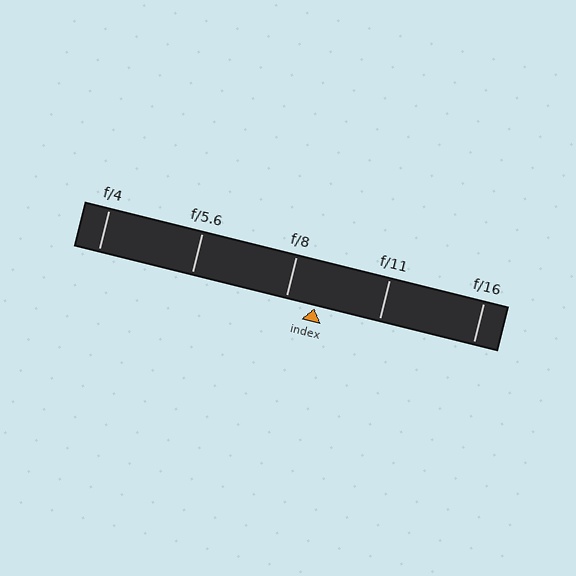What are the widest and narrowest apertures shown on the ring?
The widest aperture shown is f/4 and the narrowest is f/16.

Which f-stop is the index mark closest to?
The index mark is closest to f/8.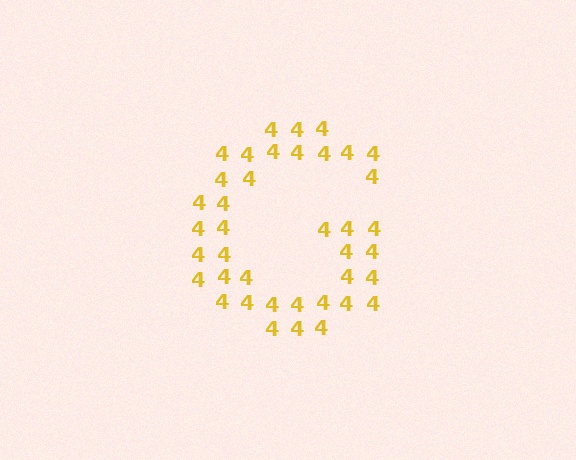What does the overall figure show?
The overall figure shows the letter G.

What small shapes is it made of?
It is made of small digit 4's.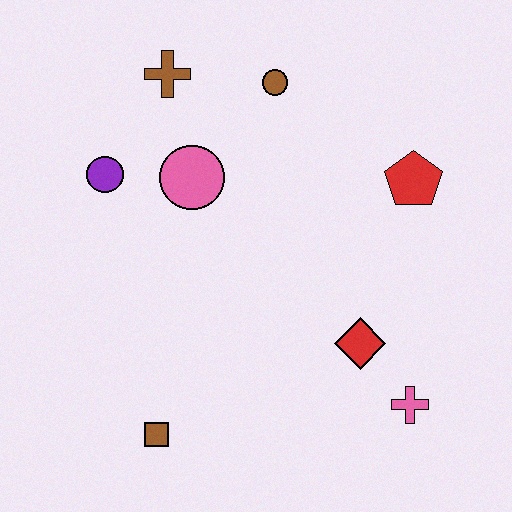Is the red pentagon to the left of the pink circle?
No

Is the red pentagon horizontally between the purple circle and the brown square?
No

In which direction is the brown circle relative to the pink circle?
The brown circle is above the pink circle.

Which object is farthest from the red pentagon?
The brown square is farthest from the red pentagon.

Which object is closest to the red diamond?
The pink cross is closest to the red diamond.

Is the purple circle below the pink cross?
No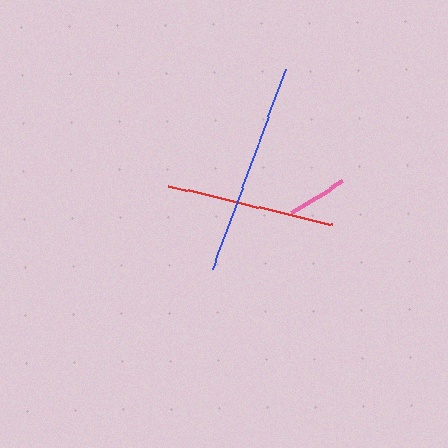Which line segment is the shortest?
The pink line is the shortest at approximately 61 pixels.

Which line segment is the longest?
The blue line is the longest at approximately 213 pixels.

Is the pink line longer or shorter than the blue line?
The blue line is longer than the pink line.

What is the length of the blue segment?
The blue segment is approximately 213 pixels long.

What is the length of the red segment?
The red segment is approximately 169 pixels long.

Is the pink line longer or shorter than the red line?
The red line is longer than the pink line.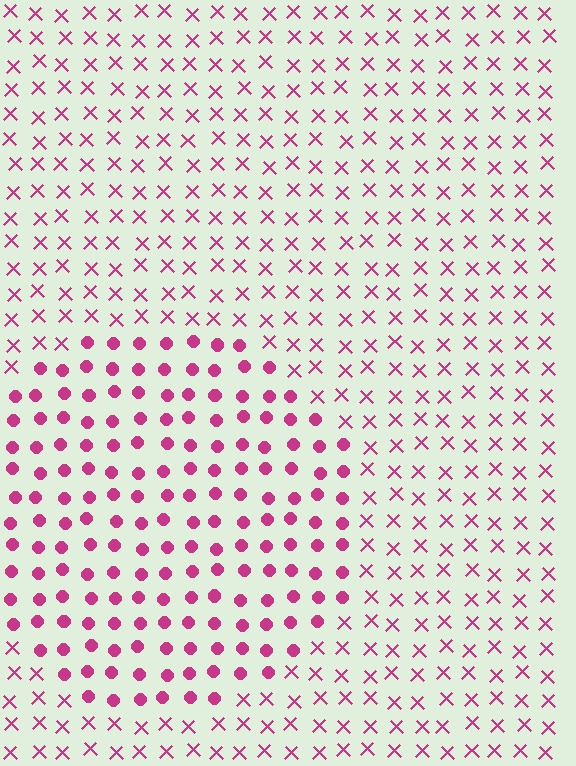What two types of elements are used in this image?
The image uses circles inside the circle region and X marks outside it.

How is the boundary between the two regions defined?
The boundary is defined by a change in element shape: circles inside vs. X marks outside. All elements share the same color and spacing.